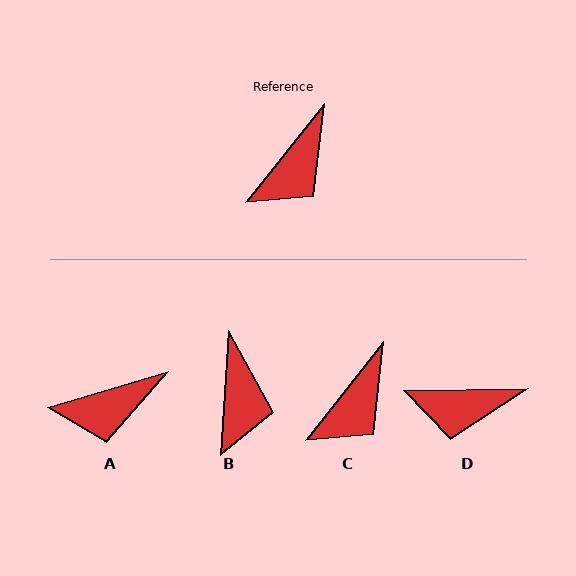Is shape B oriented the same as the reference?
No, it is off by about 35 degrees.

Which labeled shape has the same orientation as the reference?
C.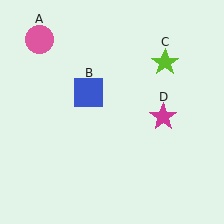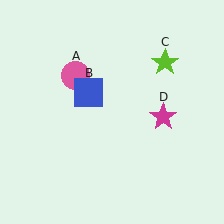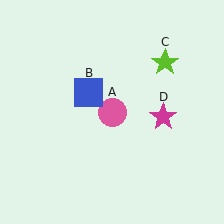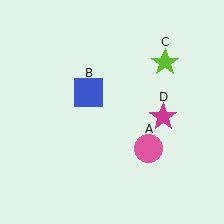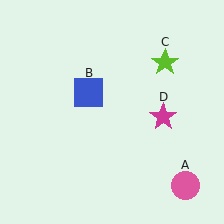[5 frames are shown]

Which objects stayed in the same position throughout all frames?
Blue square (object B) and lime star (object C) and magenta star (object D) remained stationary.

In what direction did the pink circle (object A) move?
The pink circle (object A) moved down and to the right.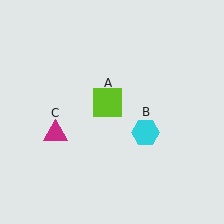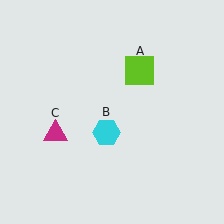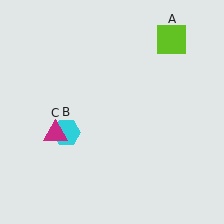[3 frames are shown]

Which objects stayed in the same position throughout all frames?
Magenta triangle (object C) remained stationary.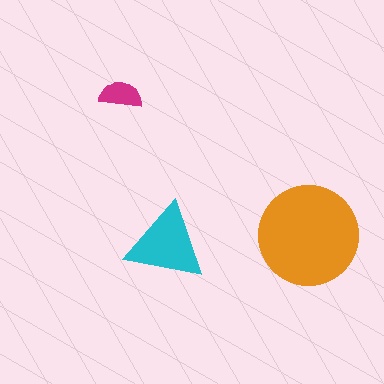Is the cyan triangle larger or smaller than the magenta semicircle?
Larger.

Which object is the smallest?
The magenta semicircle.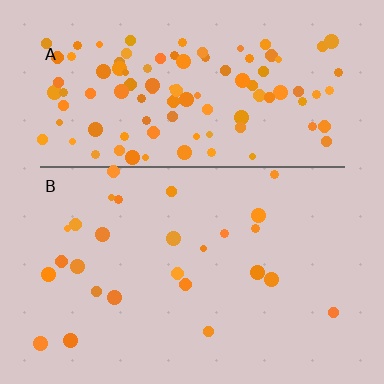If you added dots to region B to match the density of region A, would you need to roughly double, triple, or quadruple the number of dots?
Approximately quadruple.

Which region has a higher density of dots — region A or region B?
A (the top).